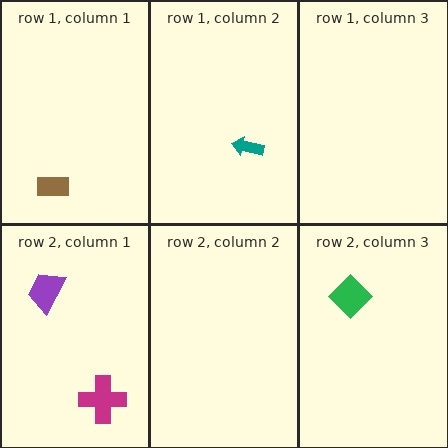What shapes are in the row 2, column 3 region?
The green diamond.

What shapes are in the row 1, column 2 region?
The teal arrow.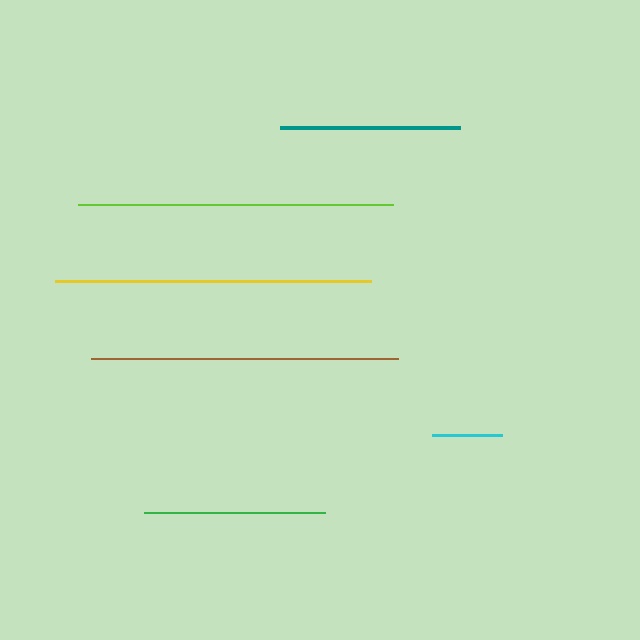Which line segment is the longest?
The yellow line is the longest at approximately 316 pixels.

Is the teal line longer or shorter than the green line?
The green line is longer than the teal line.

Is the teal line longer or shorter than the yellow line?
The yellow line is longer than the teal line.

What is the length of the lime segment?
The lime segment is approximately 315 pixels long.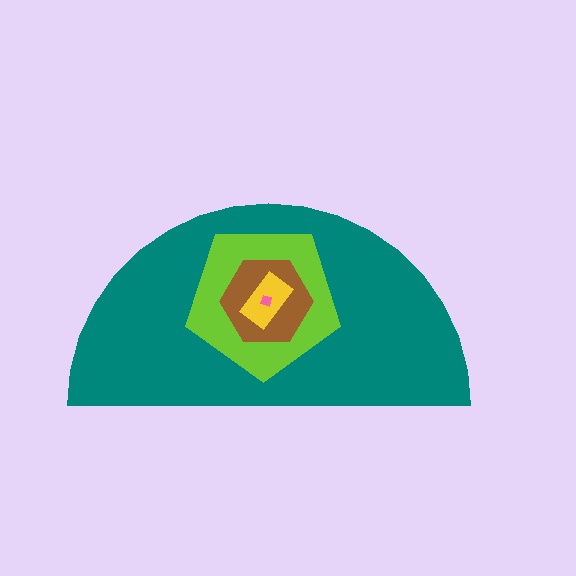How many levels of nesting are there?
5.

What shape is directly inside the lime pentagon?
The brown hexagon.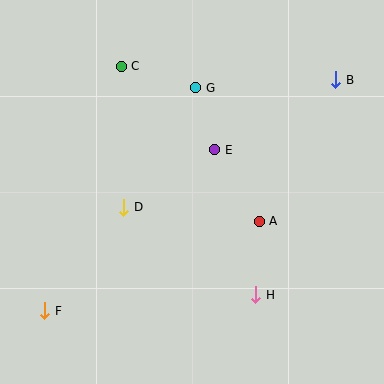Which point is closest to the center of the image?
Point E at (215, 150) is closest to the center.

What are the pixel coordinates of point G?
Point G is at (196, 88).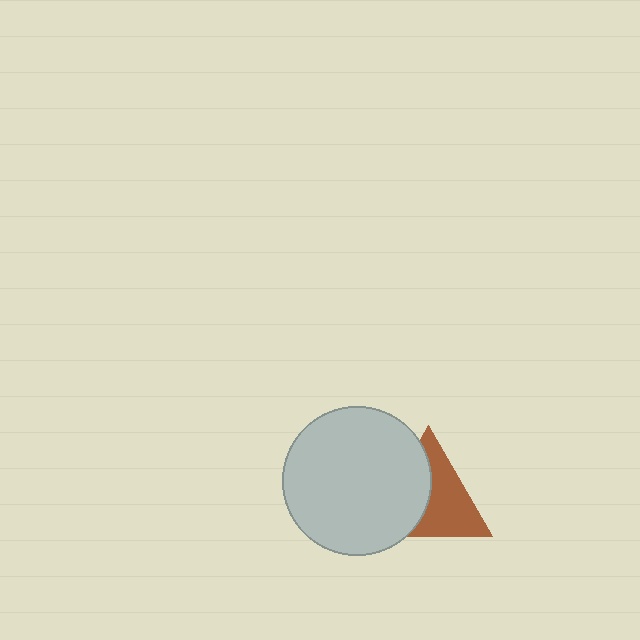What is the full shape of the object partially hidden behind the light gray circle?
The partially hidden object is a brown triangle.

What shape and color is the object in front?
The object in front is a light gray circle.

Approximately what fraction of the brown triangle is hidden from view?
Roughly 45% of the brown triangle is hidden behind the light gray circle.